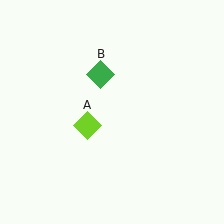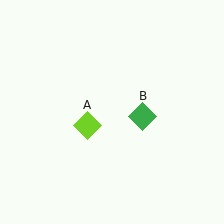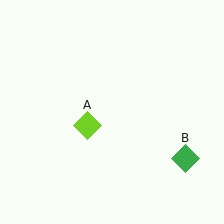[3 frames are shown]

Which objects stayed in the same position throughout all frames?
Lime diamond (object A) remained stationary.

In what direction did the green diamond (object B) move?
The green diamond (object B) moved down and to the right.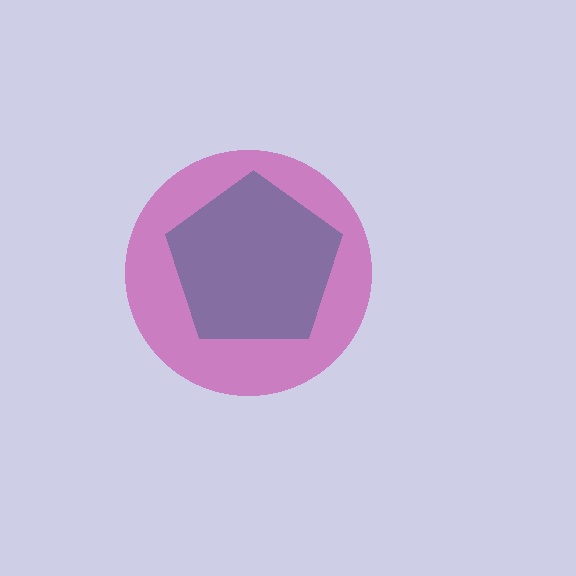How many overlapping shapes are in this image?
There are 2 overlapping shapes in the image.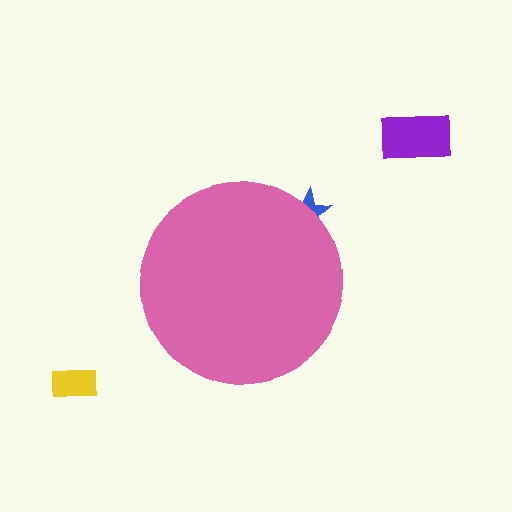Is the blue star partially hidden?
Yes, the blue star is partially hidden behind the pink circle.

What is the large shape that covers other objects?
A pink circle.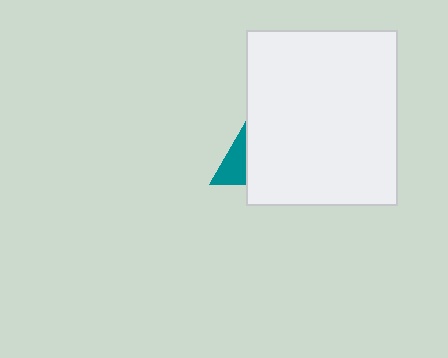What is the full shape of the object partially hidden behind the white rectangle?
The partially hidden object is a teal triangle.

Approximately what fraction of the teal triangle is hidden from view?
Roughly 66% of the teal triangle is hidden behind the white rectangle.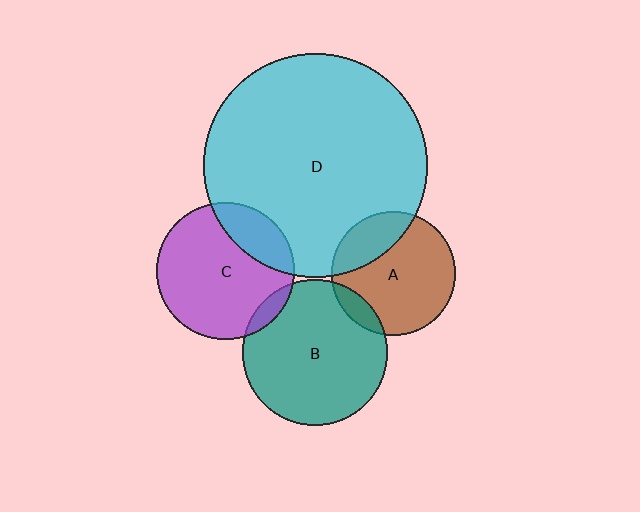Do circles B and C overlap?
Yes.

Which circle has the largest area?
Circle D (cyan).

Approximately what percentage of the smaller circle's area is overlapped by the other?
Approximately 5%.